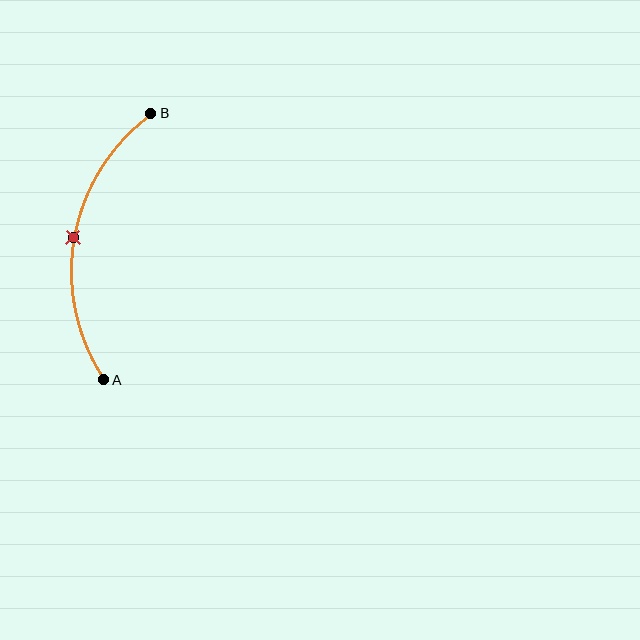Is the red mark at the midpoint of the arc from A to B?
Yes. The red mark lies on the arc at equal arc-length from both A and B — it is the arc midpoint.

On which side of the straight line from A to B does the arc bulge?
The arc bulges to the left of the straight line connecting A and B.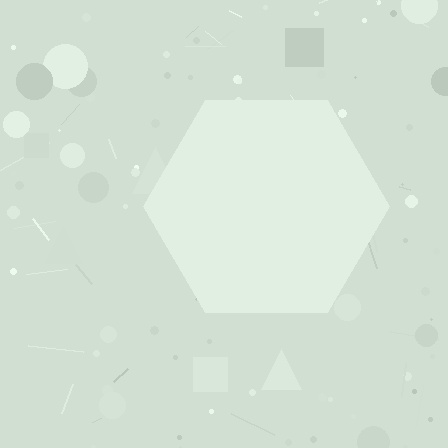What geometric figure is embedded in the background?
A hexagon is embedded in the background.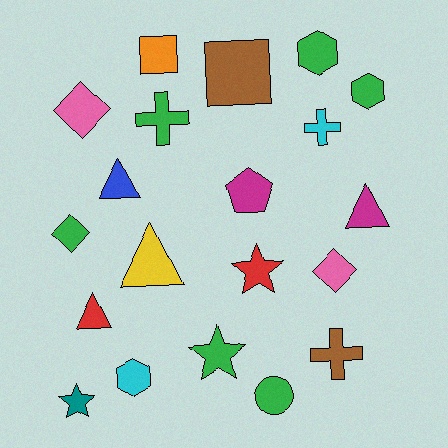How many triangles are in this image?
There are 4 triangles.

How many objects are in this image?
There are 20 objects.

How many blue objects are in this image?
There is 1 blue object.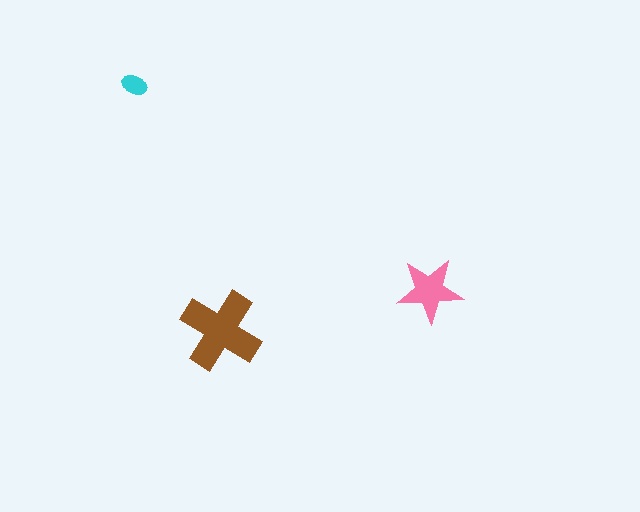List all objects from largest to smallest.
The brown cross, the pink star, the cyan ellipse.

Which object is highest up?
The cyan ellipse is topmost.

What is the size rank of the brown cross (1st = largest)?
1st.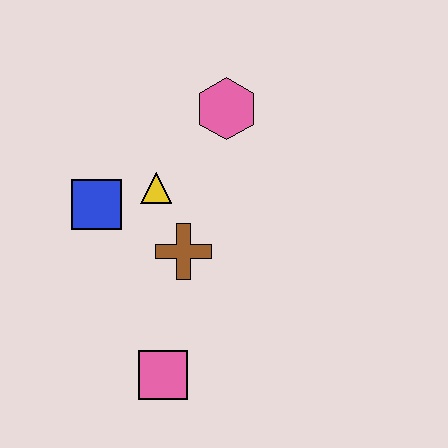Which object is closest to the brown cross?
The yellow triangle is closest to the brown cross.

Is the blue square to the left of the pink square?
Yes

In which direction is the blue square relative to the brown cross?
The blue square is to the left of the brown cross.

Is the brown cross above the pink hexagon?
No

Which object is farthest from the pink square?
The pink hexagon is farthest from the pink square.